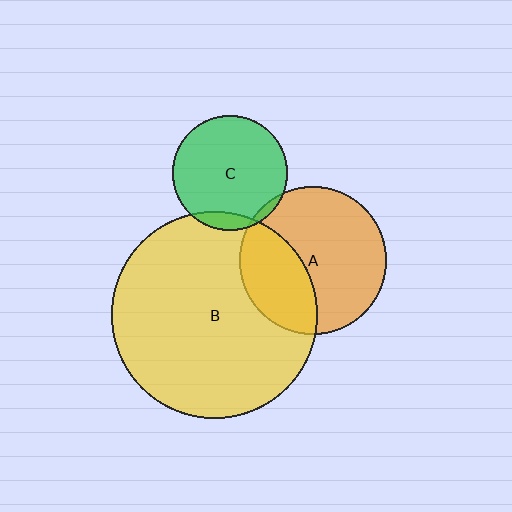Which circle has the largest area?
Circle B (yellow).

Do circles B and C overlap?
Yes.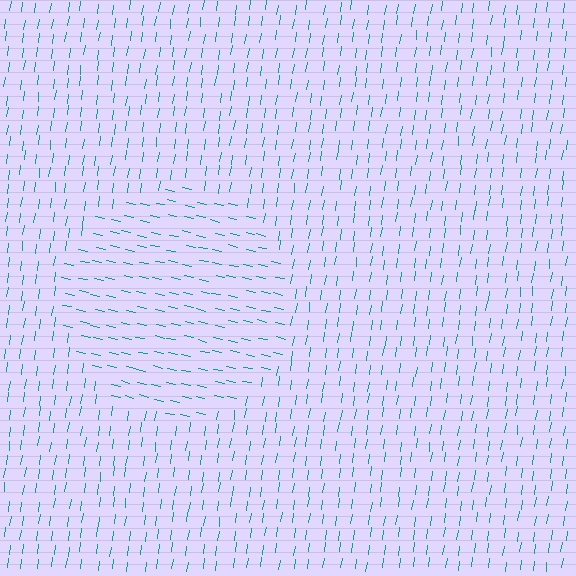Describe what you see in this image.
The image is filled with small teal line segments. A circle region in the image has lines oriented differently from the surrounding lines, creating a visible texture boundary.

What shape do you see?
I see a circle.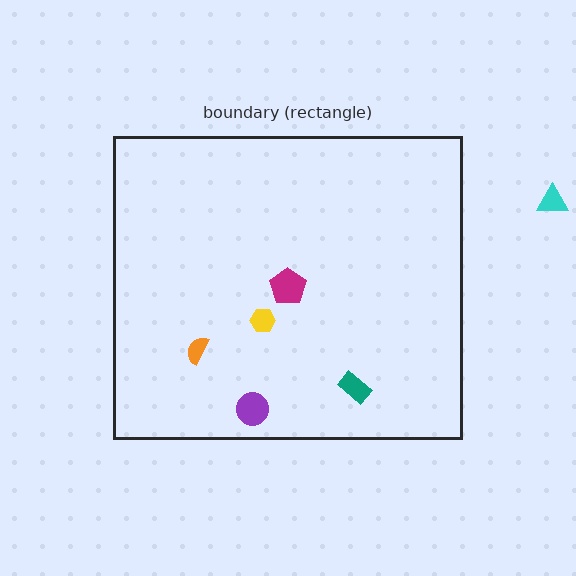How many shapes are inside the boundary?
5 inside, 1 outside.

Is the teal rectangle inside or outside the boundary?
Inside.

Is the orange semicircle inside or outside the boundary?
Inside.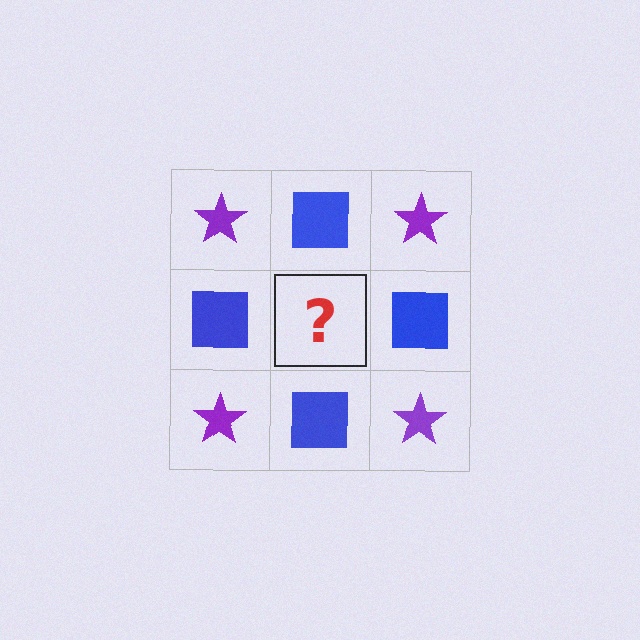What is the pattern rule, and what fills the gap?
The rule is that it alternates purple star and blue square in a checkerboard pattern. The gap should be filled with a purple star.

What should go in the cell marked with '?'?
The missing cell should contain a purple star.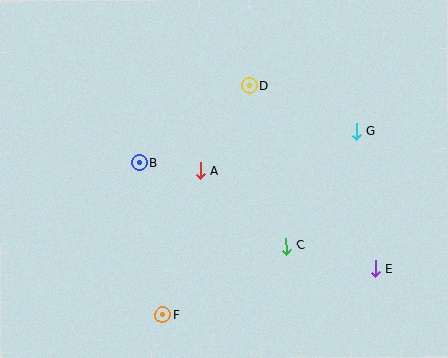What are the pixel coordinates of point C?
Point C is at (286, 246).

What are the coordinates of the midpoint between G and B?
The midpoint between G and B is at (247, 147).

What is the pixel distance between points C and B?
The distance between C and B is 169 pixels.